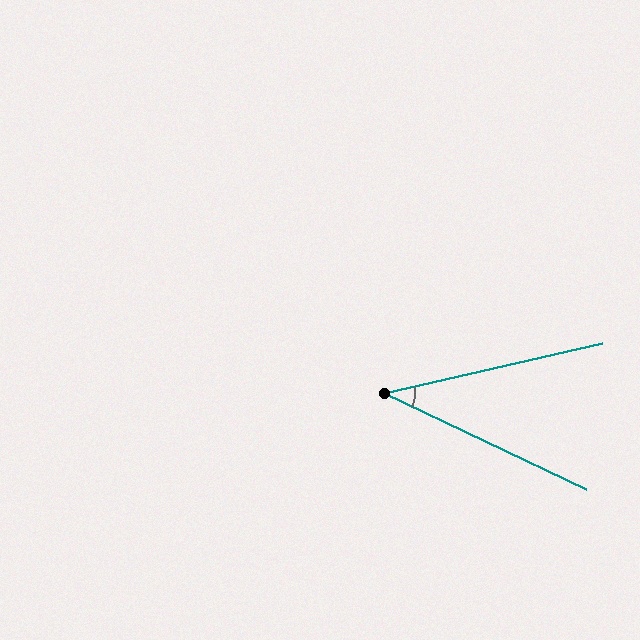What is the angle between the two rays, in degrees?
Approximately 38 degrees.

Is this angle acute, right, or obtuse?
It is acute.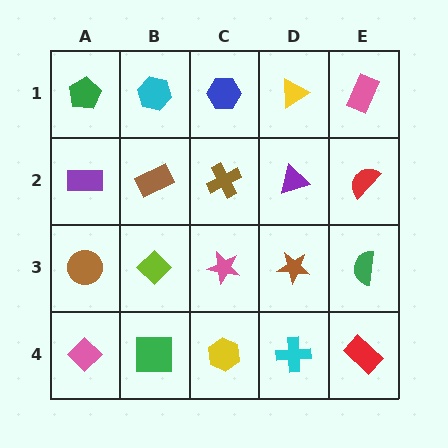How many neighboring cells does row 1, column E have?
2.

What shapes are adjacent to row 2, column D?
A yellow triangle (row 1, column D), a brown star (row 3, column D), a brown cross (row 2, column C), a red semicircle (row 2, column E).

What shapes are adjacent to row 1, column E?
A red semicircle (row 2, column E), a yellow triangle (row 1, column D).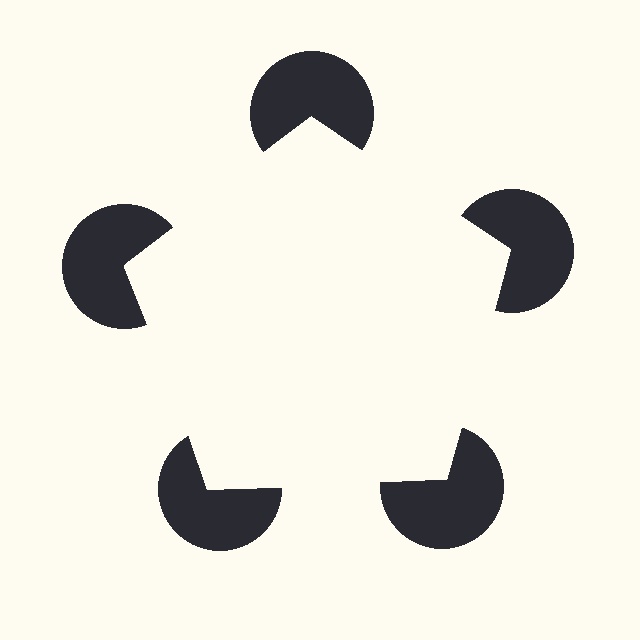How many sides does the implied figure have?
5 sides.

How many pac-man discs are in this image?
There are 5 — one at each vertex of the illusory pentagon.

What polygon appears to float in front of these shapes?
An illusory pentagon — its edges are inferred from the aligned wedge cuts in the pac-man discs, not physically drawn.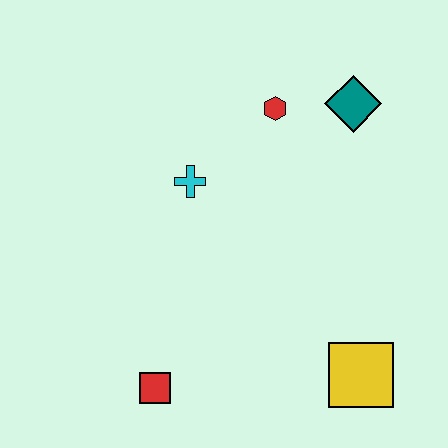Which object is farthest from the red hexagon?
The red square is farthest from the red hexagon.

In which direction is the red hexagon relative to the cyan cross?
The red hexagon is to the right of the cyan cross.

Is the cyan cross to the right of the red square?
Yes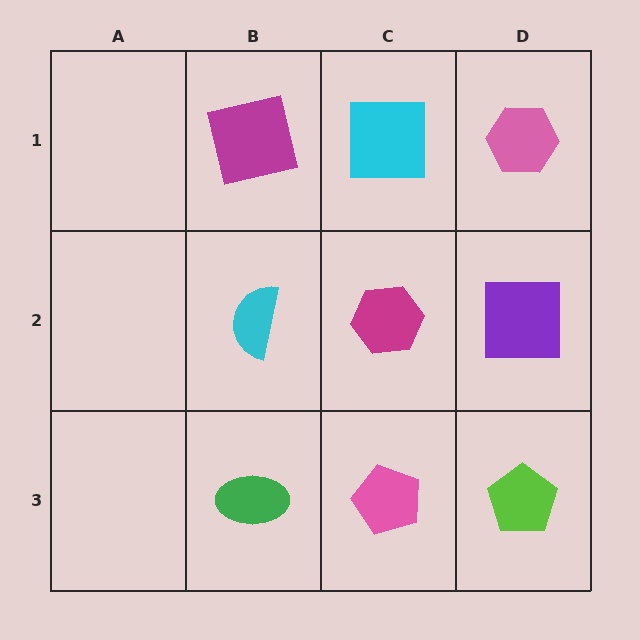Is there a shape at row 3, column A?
No, that cell is empty.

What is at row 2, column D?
A purple square.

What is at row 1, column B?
A magenta square.